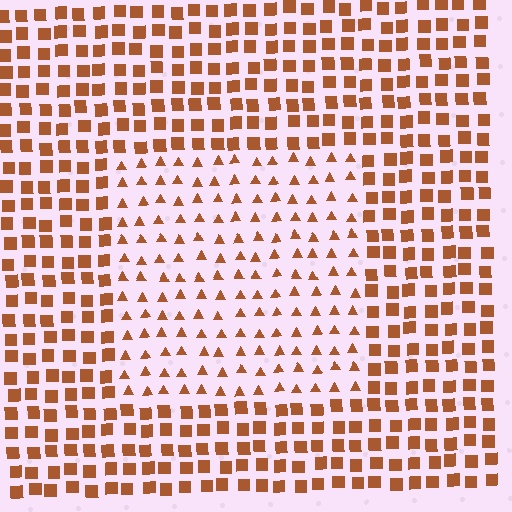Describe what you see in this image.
The image is filled with small brown elements arranged in a uniform grid. A rectangle-shaped region contains triangles, while the surrounding area contains squares. The boundary is defined purely by the change in element shape.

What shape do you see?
I see a rectangle.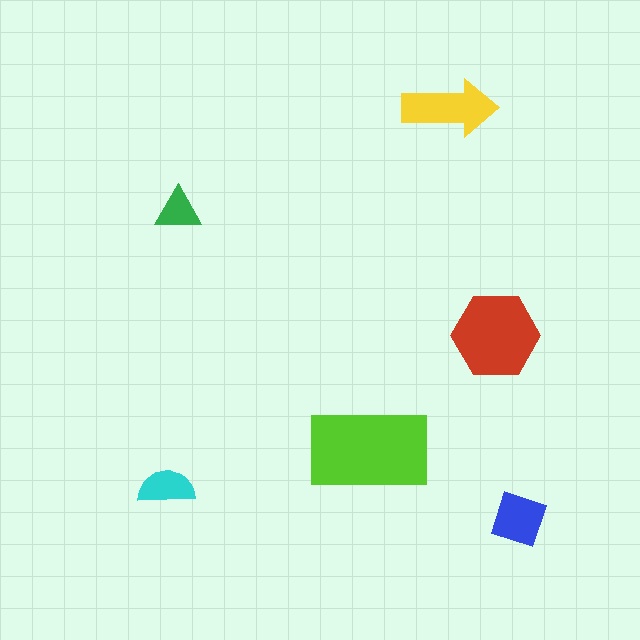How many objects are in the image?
There are 6 objects in the image.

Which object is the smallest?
The green triangle.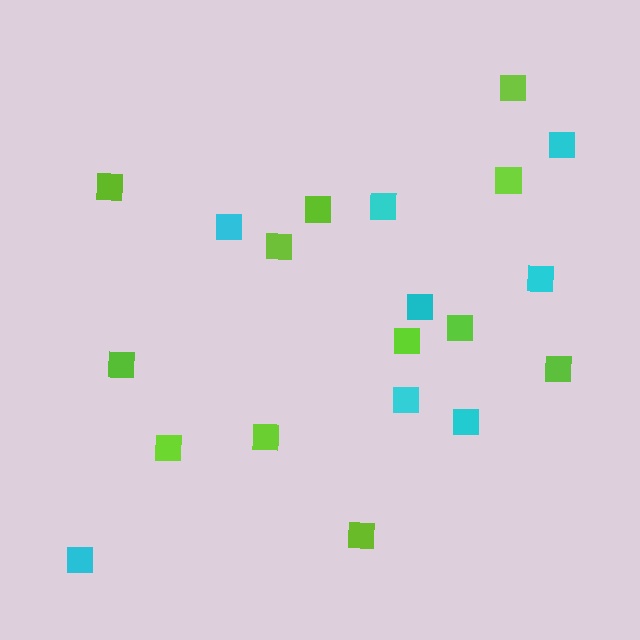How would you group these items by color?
There are 2 groups: one group of cyan squares (8) and one group of lime squares (12).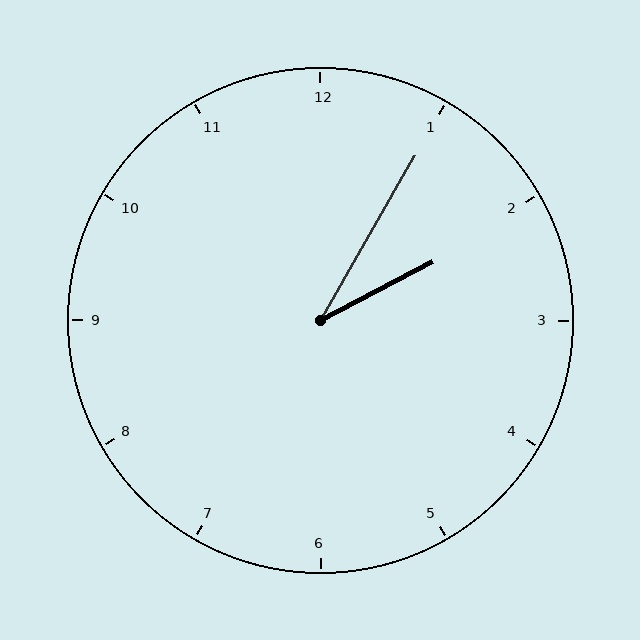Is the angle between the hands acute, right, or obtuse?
It is acute.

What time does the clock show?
2:05.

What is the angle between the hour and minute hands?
Approximately 32 degrees.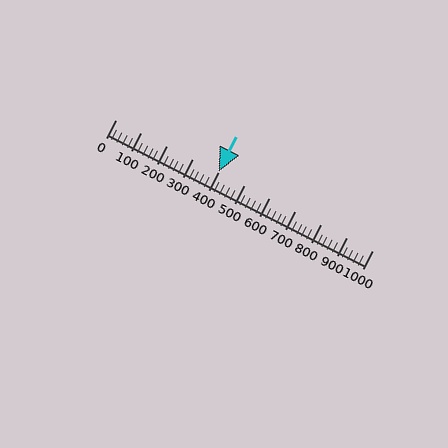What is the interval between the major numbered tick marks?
The major tick marks are spaced 100 units apart.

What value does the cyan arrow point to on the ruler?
The cyan arrow points to approximately 400.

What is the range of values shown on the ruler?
The ruler shows values from 0 to 1000.